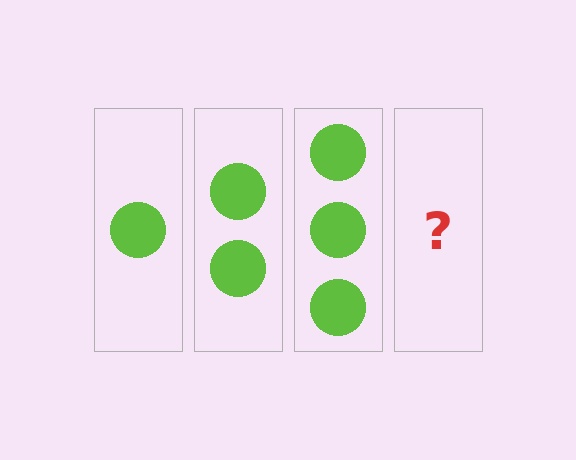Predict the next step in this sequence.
The next step is 4 circles.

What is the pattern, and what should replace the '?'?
The pattern is that each step adds one more circle. The '?' should be 4 circles.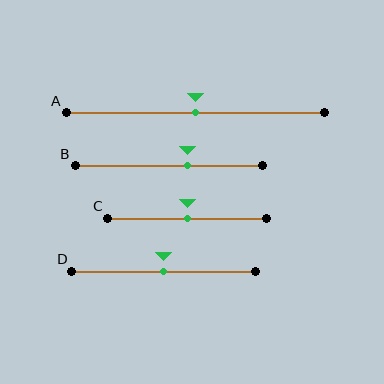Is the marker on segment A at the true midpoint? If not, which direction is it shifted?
Yes, the marker on segment A is at the true midpoint.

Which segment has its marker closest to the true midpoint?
Segment A has its marker closest to the true midpoint.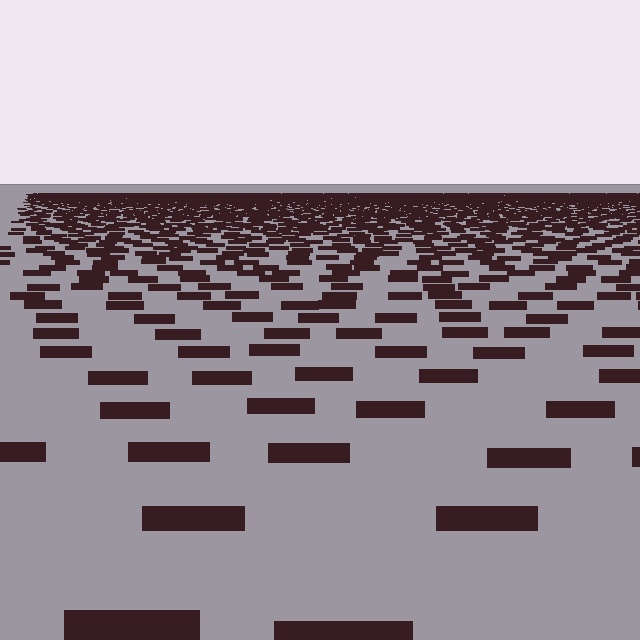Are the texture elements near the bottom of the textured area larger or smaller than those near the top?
Larger. Near the bottom, elements are closer to the viewer and appear at a bigger on-screen size.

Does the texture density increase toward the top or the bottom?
Density increases toward the top.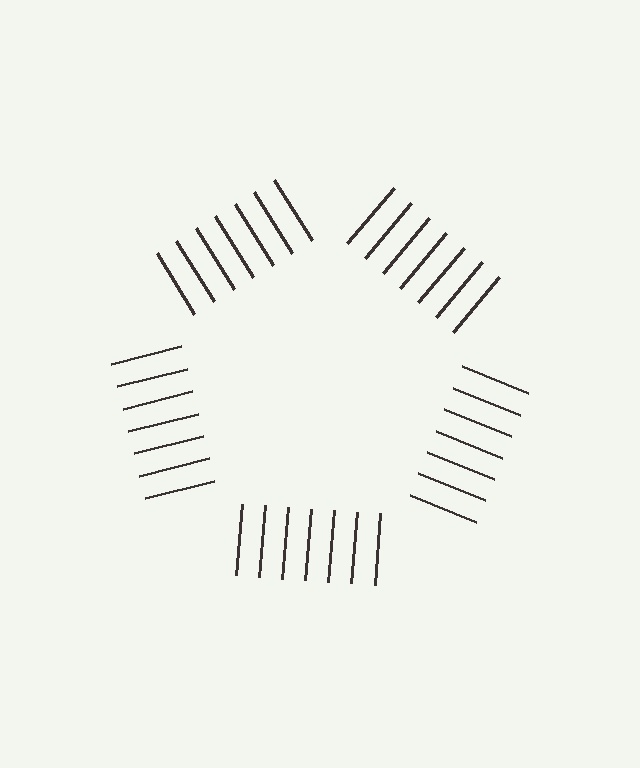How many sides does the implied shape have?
5 sides — the line-ends trace a pentagon.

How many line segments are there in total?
35 — 7 along each of the 5 edges.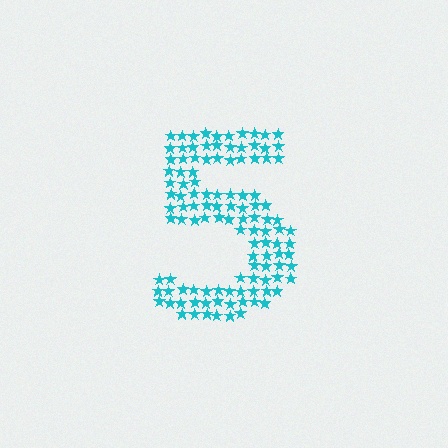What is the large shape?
The large shape is the digit 5.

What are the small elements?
The small elements are stars.